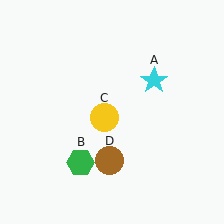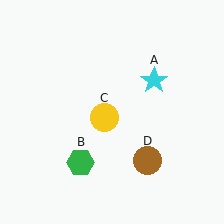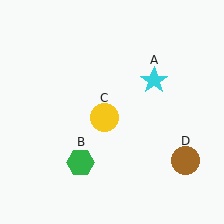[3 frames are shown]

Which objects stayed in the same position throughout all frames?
Cyan star (object A) and green hexagon (object B) and yellow circle (object C) remained stationary.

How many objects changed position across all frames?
1 object changed position: brown circle (object D).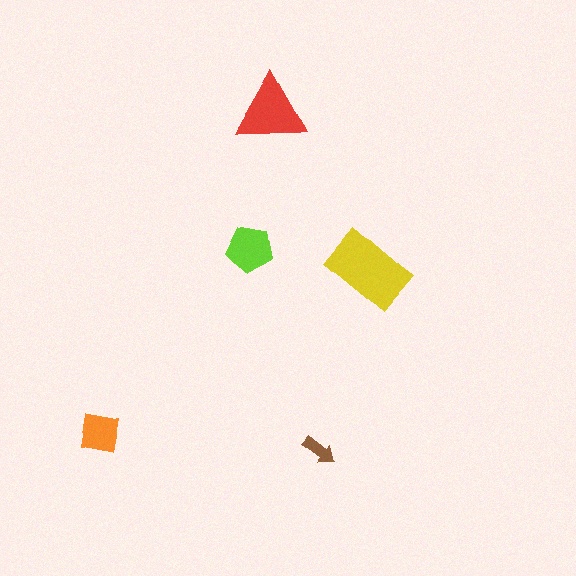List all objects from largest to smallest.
The yellow rectangle, the red triangle, the lime pentagon, the orange square, the brown arrow.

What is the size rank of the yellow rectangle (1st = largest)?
1st.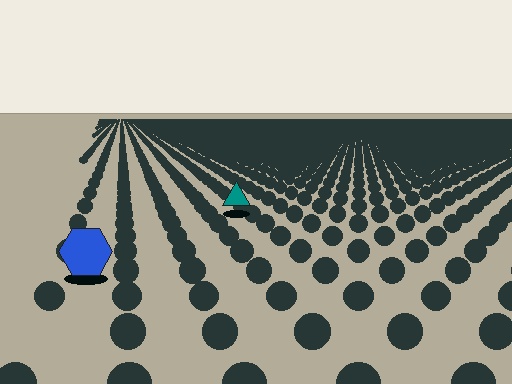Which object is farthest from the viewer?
The teal triangle is farthest from the viewer. It appears smaller and the ground texture around it is denser.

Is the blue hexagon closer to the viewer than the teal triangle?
Yes. The blue hexagon is closer — you can tell from the texture gradient: the ground texture is coarser near it.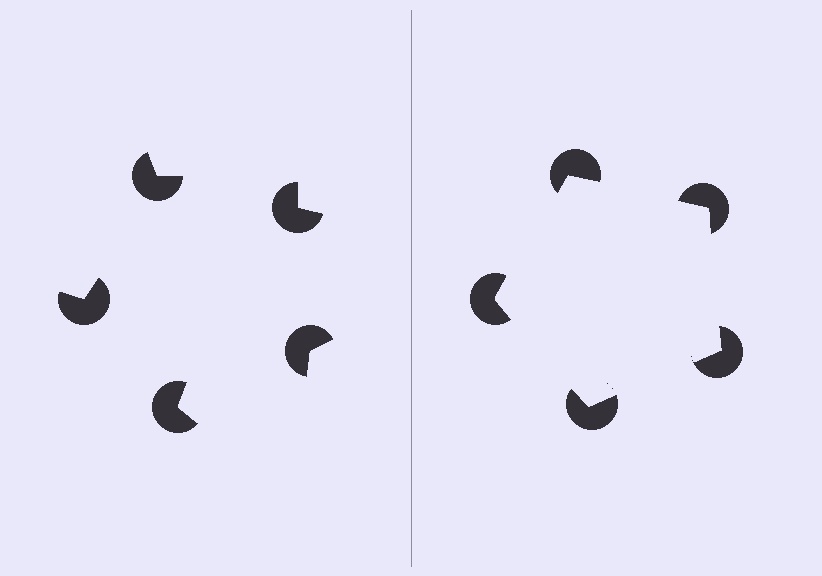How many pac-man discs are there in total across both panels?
10 — 5 on each side.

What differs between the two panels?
The pac-man discs are positioned identically on both sides; only the wedge orientations differ. On the right they align to a pentagon; on the left they are misaligned.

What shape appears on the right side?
An illusory pentagon.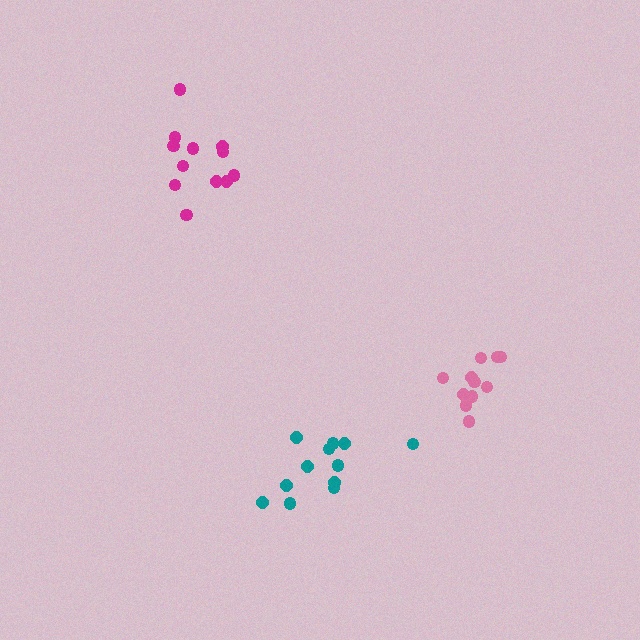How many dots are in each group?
Group 1: 12 dots, Group 2: 12 dots, Group 3: 12 dots (36 total).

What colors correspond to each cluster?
The clusters are colored: teal, magenta, pink.